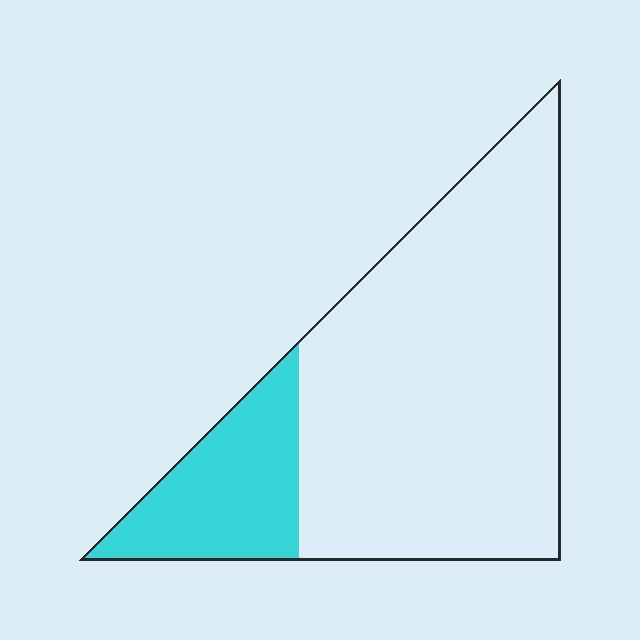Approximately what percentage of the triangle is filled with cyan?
Approximately 20%.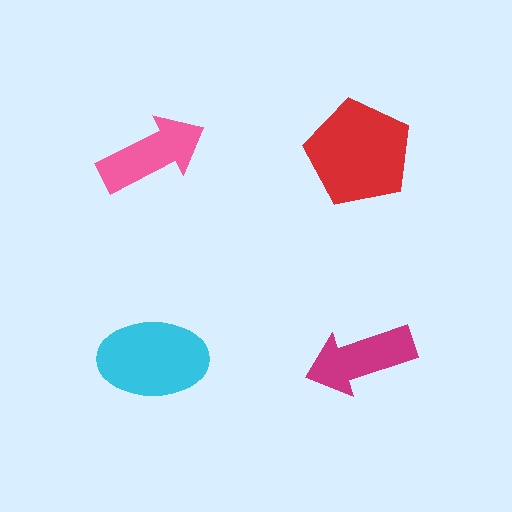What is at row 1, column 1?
A pink arrow.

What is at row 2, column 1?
A cyan ellipse.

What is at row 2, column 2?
A magenta arrow.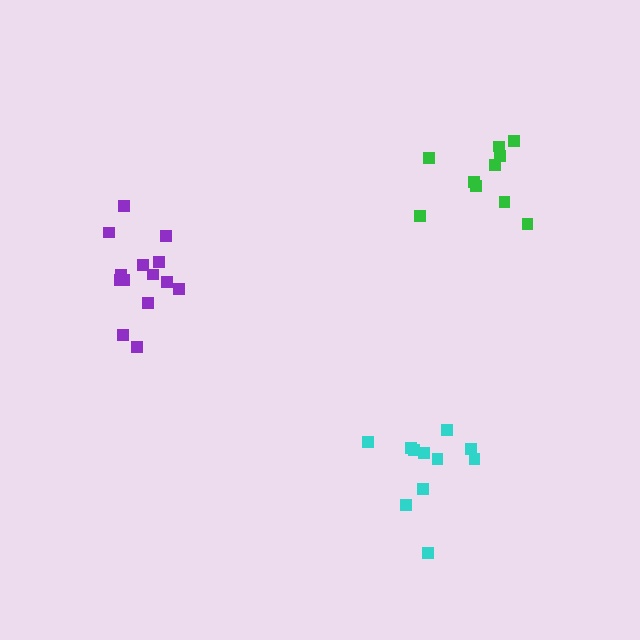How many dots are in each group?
Group 1: 11 dots, Group 2: 10 dots, Group 3: 14 dots (35 total).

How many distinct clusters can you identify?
There are 3 distinct clusters.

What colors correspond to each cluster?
The clusters are colored: cyan, green, purple.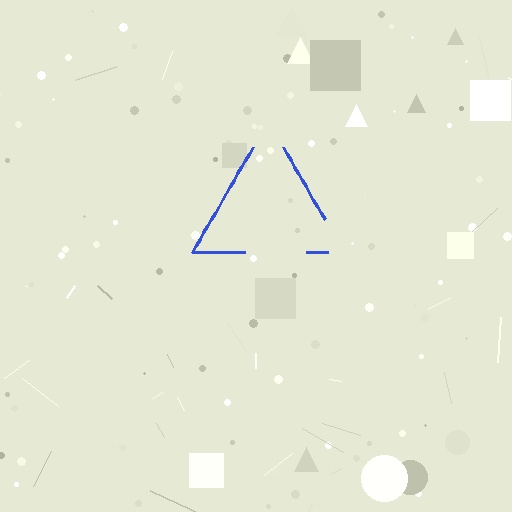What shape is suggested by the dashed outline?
The dashed outline suggests a triangle.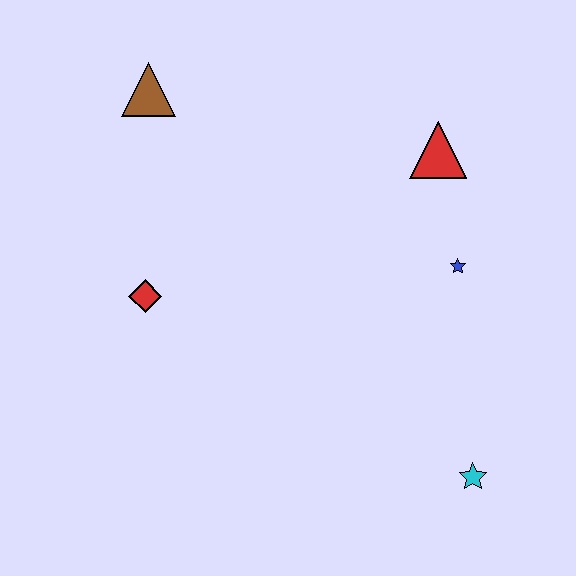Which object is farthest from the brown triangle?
The cyan star is farthest from the brown triangle.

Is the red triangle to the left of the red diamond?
No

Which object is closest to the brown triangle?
The red diamond is closest to the brown triangle.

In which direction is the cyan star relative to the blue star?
The cyan star is below the blue star.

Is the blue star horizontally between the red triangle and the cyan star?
Yes